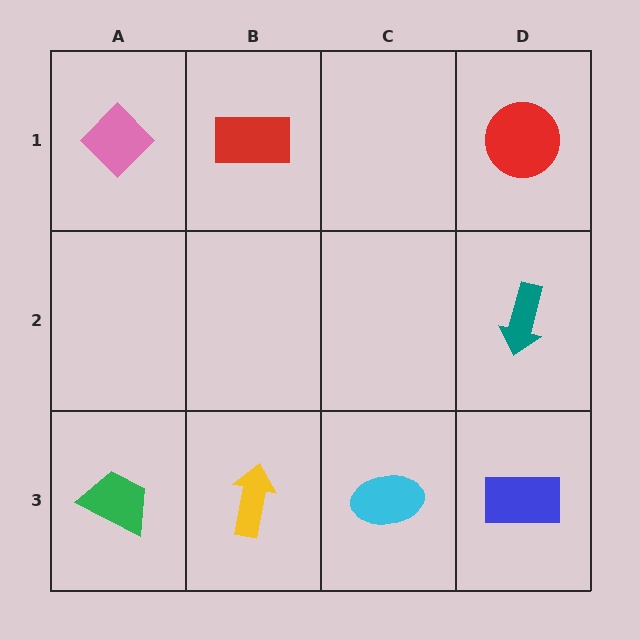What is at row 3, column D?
A blue rectangle.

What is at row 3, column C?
A cyan ellipse.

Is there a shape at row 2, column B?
No, that cell is empty.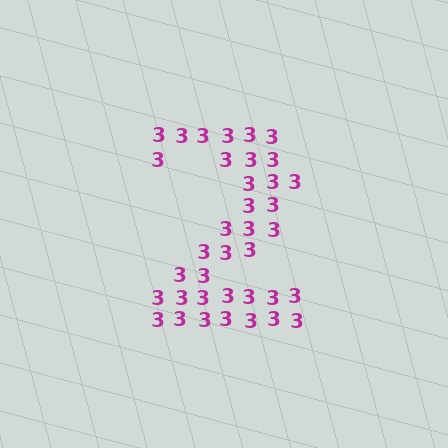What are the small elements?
The small elements are digit 3's.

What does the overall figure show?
The overall figure shows the digit 2.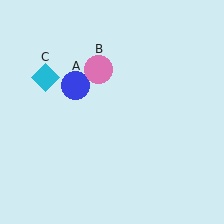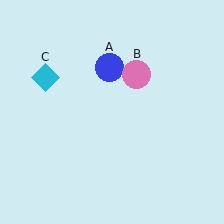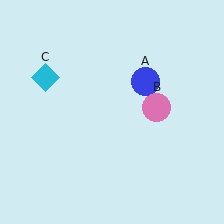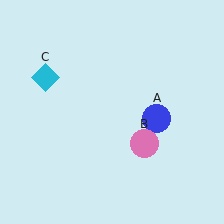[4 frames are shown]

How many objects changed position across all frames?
2 objects changed position: blue circle (object A), pink circle (object B).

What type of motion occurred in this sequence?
The blue circle (object A), pink circle (object B) rotated clockwise around the center of the scene.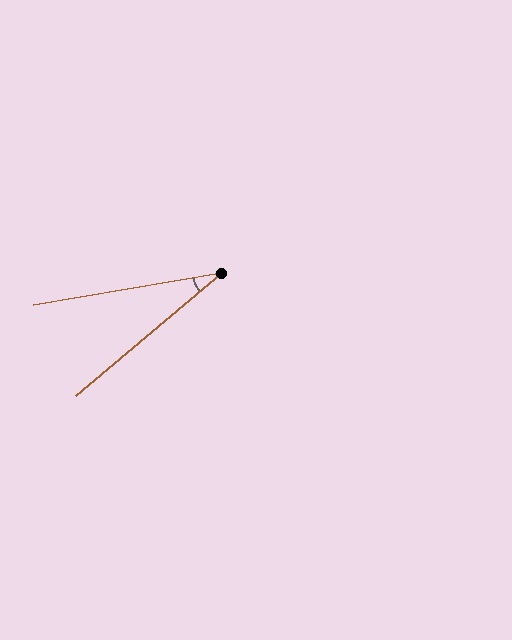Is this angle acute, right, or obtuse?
It is acute.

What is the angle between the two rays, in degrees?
Approximately 31 degrees.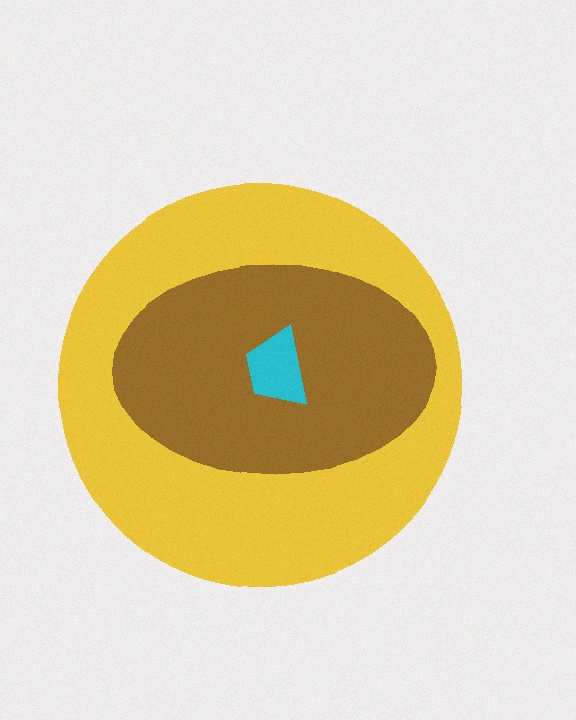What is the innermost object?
The cyan trapezoid.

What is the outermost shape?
The yellow circle.